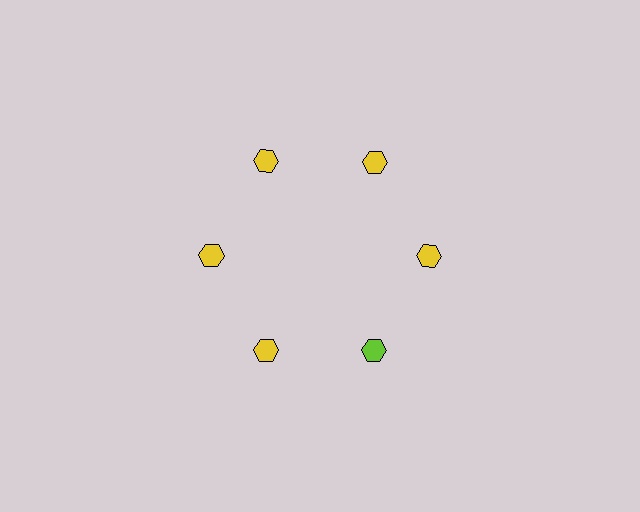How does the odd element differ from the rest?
It has a different color: lime instead of yellow.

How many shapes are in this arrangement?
There are 6 shapes arranged in a ring pattern.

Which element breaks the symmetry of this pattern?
The lime hexagon at roughly the 5 o'clock position breaks the symmetry. All other shapes are yellow hexagons.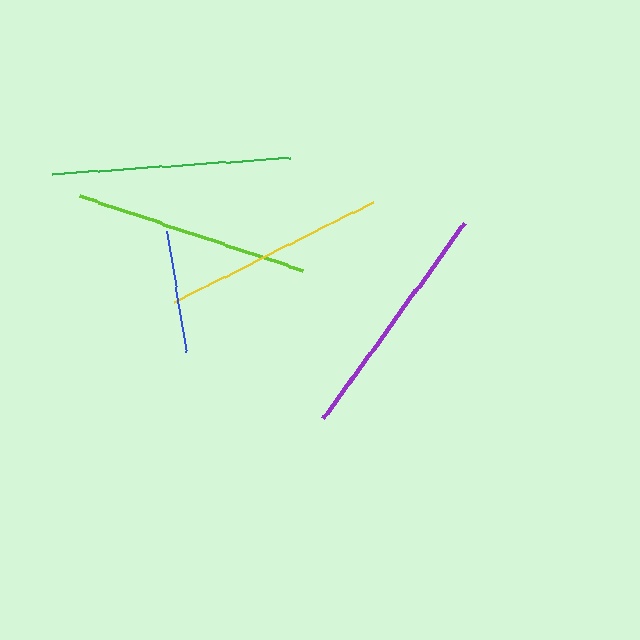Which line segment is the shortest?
The blue line is the shortest at approximately 123 pixels.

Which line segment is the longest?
The purple line is the longest at approximately 241 pixels.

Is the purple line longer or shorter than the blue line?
The purple line is longer than the blue line.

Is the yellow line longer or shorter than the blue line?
The yellow line is longer than the blue line.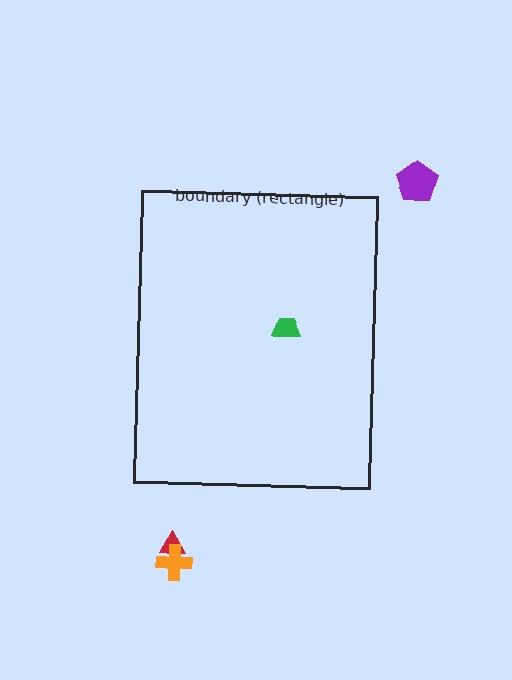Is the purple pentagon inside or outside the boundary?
Outside.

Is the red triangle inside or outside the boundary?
Outside.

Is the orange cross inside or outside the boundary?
Outside.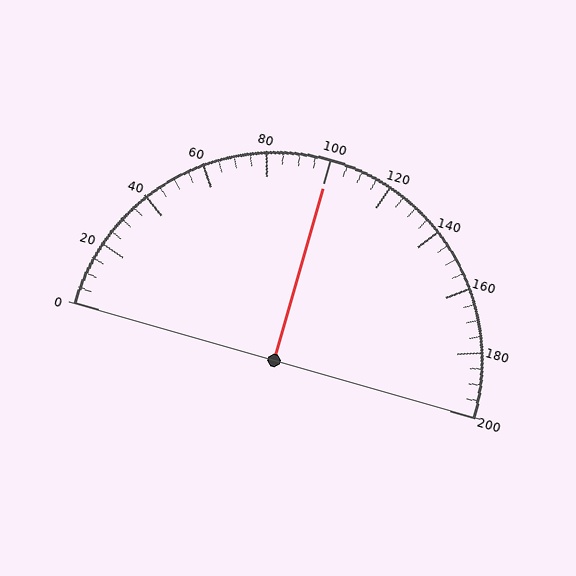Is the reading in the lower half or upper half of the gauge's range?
The reading is in the upper half of the range (0 to 200).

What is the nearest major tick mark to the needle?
The nearest major tick mark is 100.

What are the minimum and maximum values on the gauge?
The gauge ranges from 0 to 200.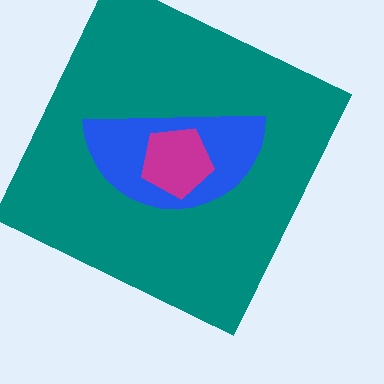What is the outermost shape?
The teal square.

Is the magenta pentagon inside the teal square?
Yes.